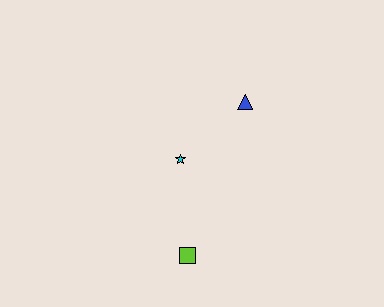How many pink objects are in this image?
There are no pink objects.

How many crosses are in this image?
There are no crosses.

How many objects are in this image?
There are 3 objects.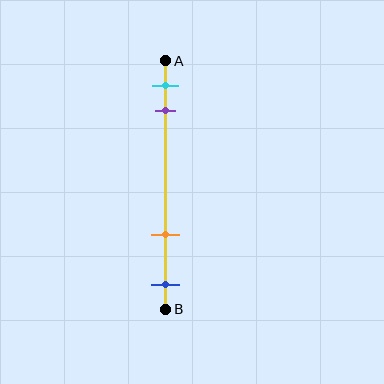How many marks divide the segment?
There are 4 marks dividing the segment.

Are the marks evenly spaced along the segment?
No, the marks are not evenly spaced.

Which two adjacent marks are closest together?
The cyan and purple marks are the closest adjacent pair.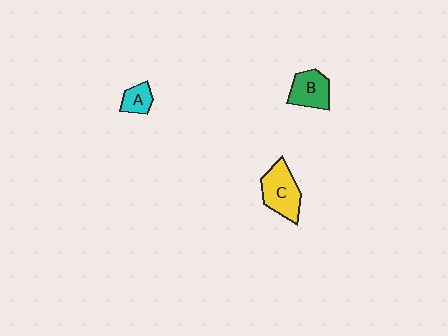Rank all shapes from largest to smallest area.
From largest to smallest: C (yellow), B (green), A (cyan).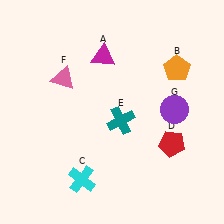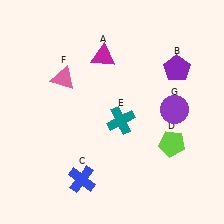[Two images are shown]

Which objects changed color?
B changed from orange to purple. C changed from cyan to blue. D changed from red to lime.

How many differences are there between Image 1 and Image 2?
There are 3 differences between the two images.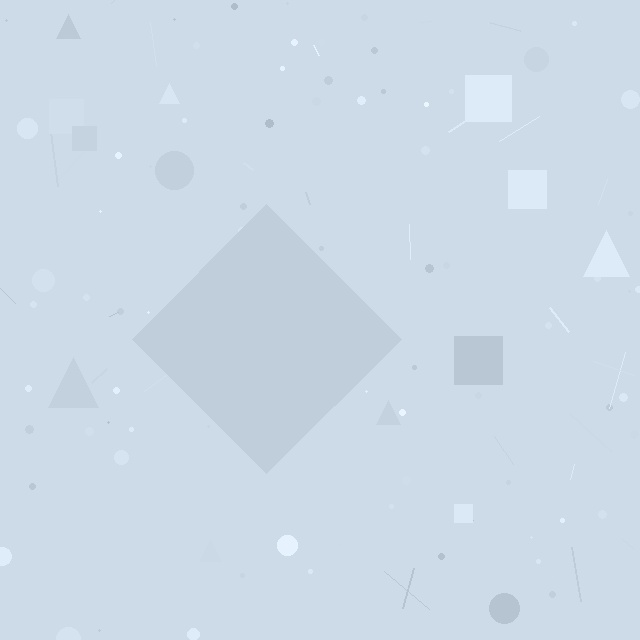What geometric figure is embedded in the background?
A diamond is embedded in the background.